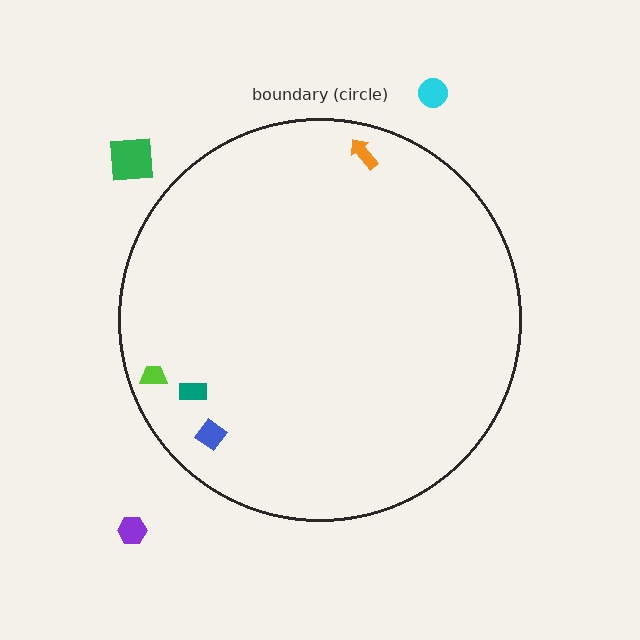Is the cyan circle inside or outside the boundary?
Outside.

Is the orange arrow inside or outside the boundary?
Inside.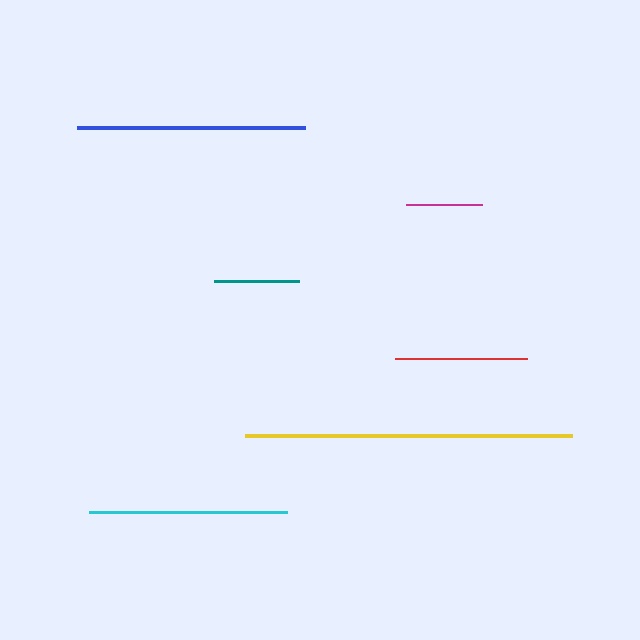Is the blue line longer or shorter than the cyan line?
The blue line is longer than the cyan line.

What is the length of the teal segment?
The teal segment is approximately 85 pixels long.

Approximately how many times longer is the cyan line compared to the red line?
The cyan line is approximately 1.5 times the length of the red line.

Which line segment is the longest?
The yellow line is the longest at approximately 327 pixels.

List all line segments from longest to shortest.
From longest to shortest: yellow, blue, cyan, red, teal, magenta.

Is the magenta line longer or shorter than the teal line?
The teal line is longer than the magenta line.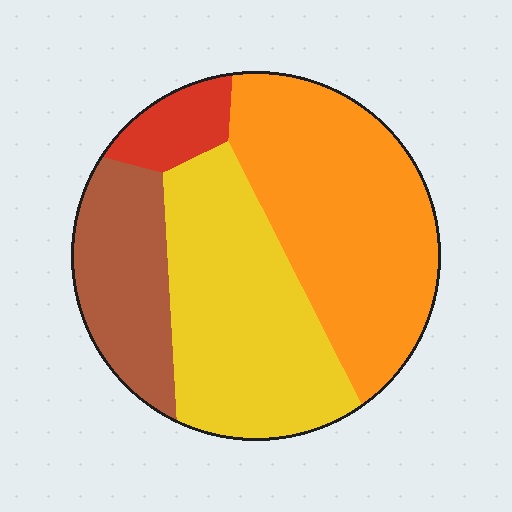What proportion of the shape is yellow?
Yellow takes up about one third (1/3) of the shape.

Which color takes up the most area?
Orange, at roughly 40%.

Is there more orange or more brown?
Orange.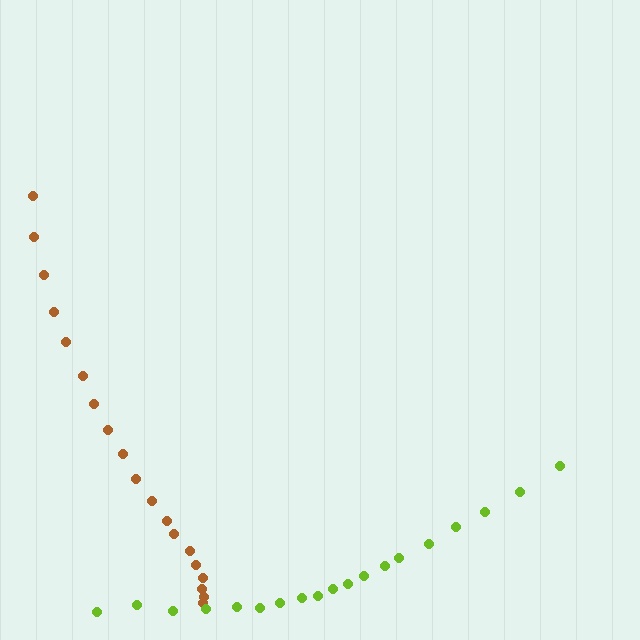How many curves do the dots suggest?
There are 2 distinct paths.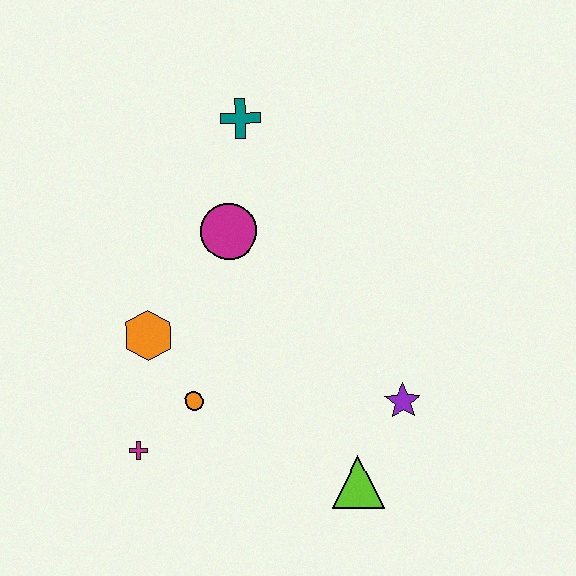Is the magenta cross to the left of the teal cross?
Yes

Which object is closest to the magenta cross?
The orange circle is closest to the magenta cross.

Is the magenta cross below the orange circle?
Yes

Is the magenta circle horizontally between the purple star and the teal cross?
No